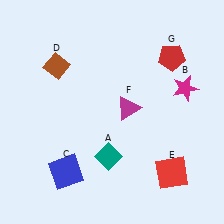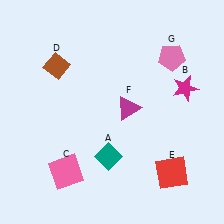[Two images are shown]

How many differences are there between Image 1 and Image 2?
There are 2 differences between the two images.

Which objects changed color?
C changed from blue to pink. G changed from red to pink.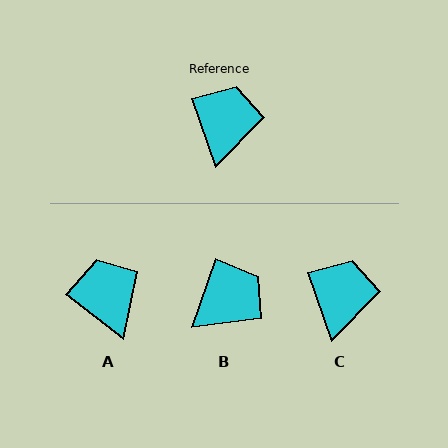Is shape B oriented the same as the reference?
No, it is off by about 38 degrees.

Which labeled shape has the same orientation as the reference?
C.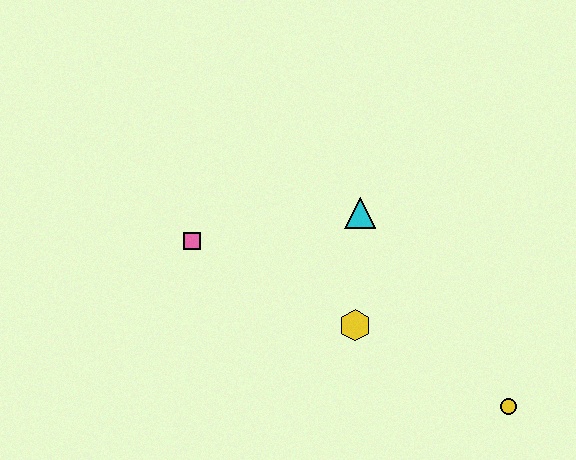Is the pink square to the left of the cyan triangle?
Yes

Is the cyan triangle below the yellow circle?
No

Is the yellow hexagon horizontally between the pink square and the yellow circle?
Yes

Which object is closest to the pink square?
The cyan triangle is closest to the pink square.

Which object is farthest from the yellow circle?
The pink square is farthest from the yellow circle.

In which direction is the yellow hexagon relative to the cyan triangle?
The yellow hexagon is below the cyan triangle.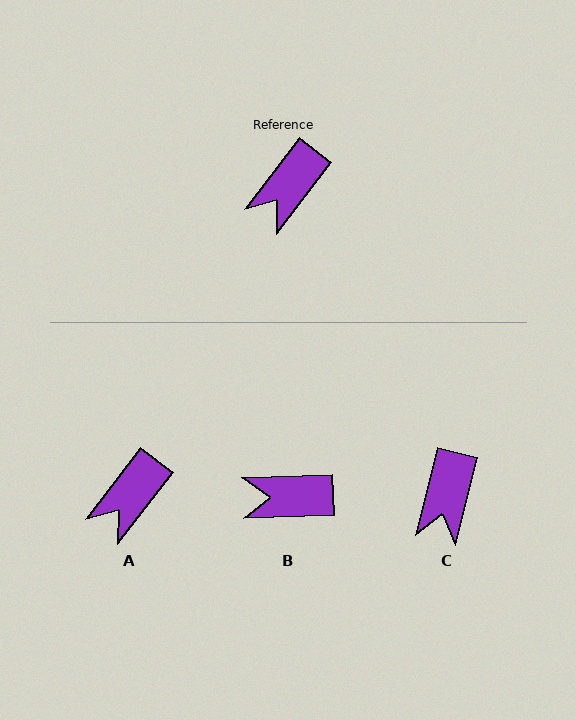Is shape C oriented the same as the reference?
No, it is off by about 24 degrees.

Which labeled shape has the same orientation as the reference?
A.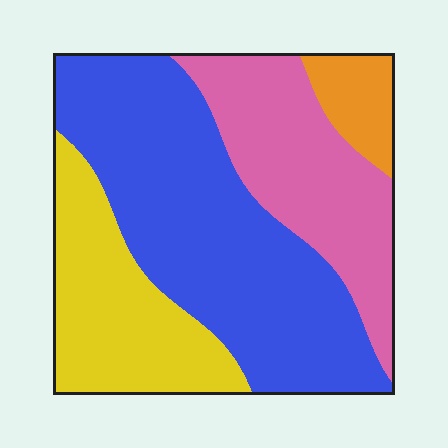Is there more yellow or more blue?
Blue.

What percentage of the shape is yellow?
Yellow covers 23% of the shape.